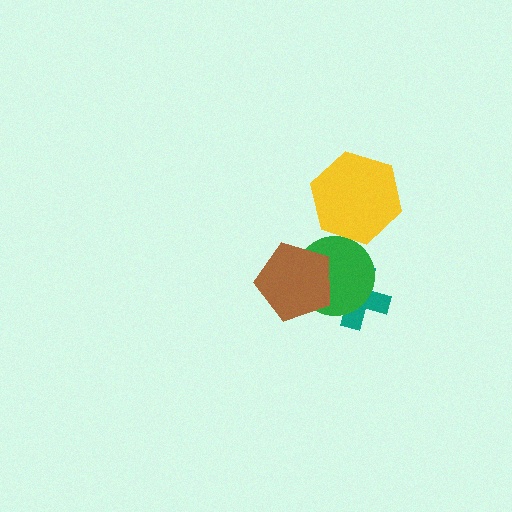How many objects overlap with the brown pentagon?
2 objects overlap with the brown pentagon.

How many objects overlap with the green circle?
2 objects overlap with the green circle.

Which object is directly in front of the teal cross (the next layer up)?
The green circle is directly in front of the teal cross.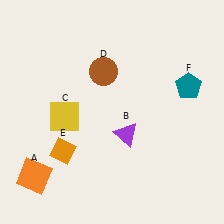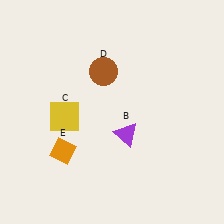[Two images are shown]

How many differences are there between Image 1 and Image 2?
There are 2 differences between the two images.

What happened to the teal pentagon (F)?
The teal pentagon (F) was removed in Image 2. It was in the top-right area of Image 1.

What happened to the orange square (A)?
The orange square (A) was removed in Image 2. It was in the bottom-left area of Image 1.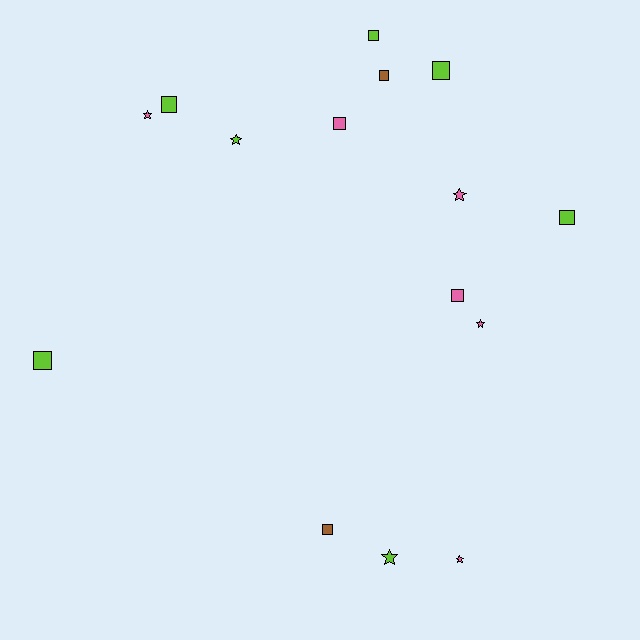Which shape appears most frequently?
Square, with 9 objects.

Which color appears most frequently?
Lime, with 7 objects.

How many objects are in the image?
There are 15 objects.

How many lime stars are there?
There are 2 lime stars.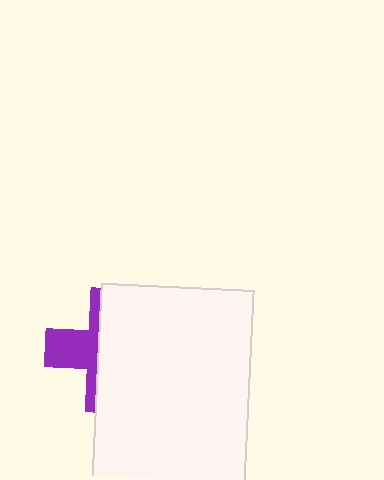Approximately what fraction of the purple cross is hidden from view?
Roughly 64% of the purple cross is hidden behind the white rectangle.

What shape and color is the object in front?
The object in front is a white rectangle.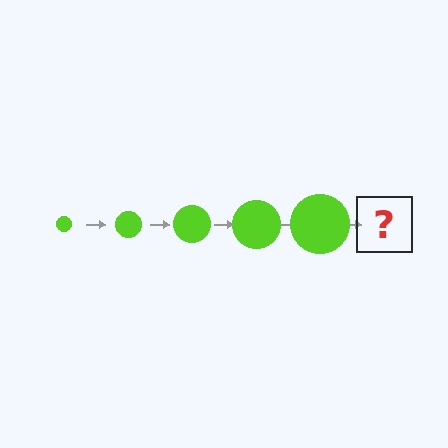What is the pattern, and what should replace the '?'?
The pattern is that the circle gets progressively larger each step. The '?' should be a lime circle, larger than the previous one.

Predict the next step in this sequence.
The next step is a lime circle, larger than the previous one.